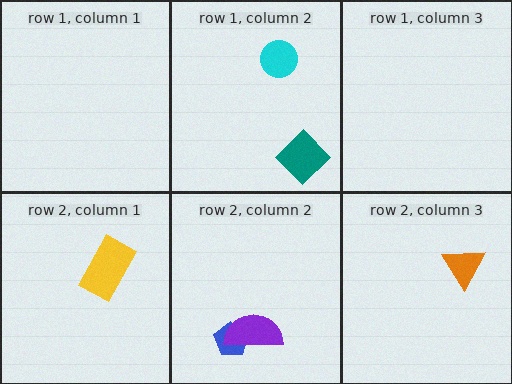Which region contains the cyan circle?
The row 1, column 2 region.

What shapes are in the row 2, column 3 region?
The orange triangle.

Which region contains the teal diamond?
The row 1, column 2 region.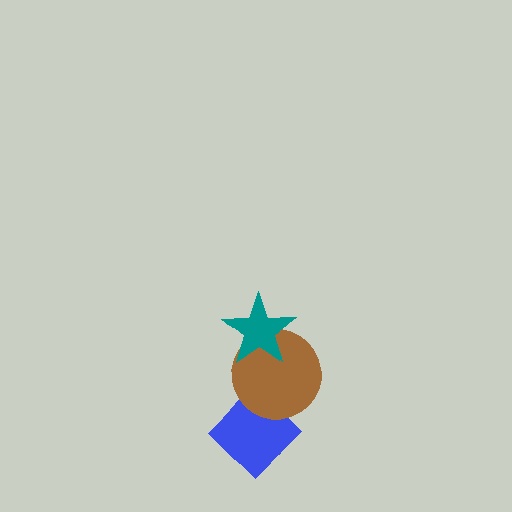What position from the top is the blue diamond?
The blue diamond is 3rd from the top.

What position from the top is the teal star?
The teal star is 1st from the top.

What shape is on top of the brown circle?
The teal star is on top of the brown circle.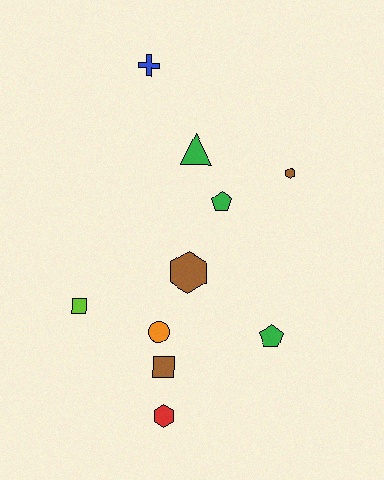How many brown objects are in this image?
There are 3 brown objects.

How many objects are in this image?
There are 10 objects.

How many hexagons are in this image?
There are 3 hexagons.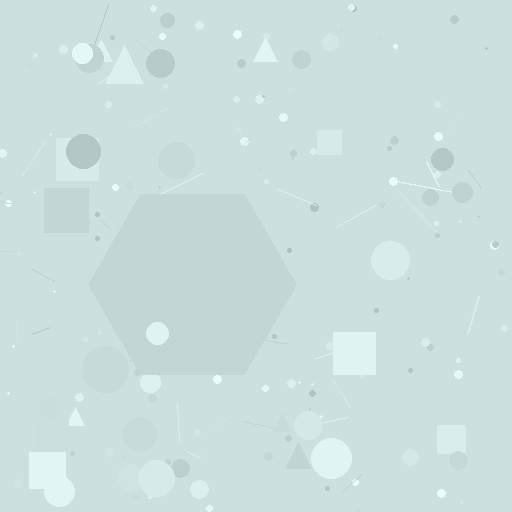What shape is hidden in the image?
A hexagon is hidden in the image.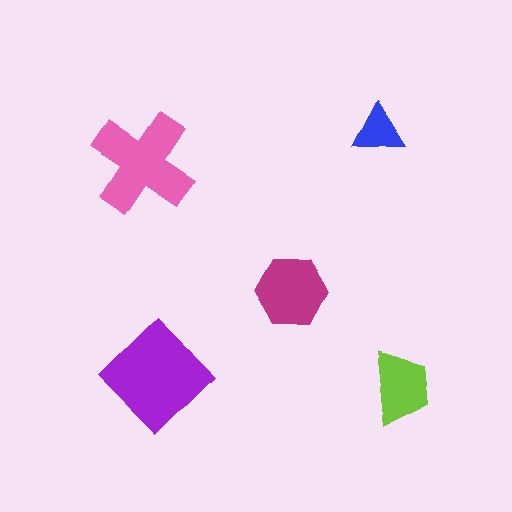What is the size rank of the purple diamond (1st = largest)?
1st.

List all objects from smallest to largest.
The blue triangle, the lime trapezoid, the magenta hexagon, the pink cross, the purple diamond.